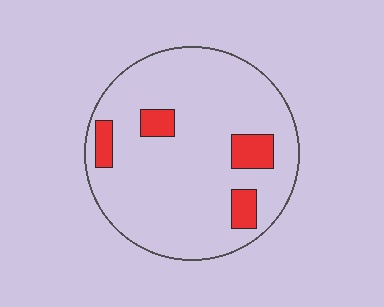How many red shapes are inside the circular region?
4.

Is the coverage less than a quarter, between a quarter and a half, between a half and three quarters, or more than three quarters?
Less than a quarter.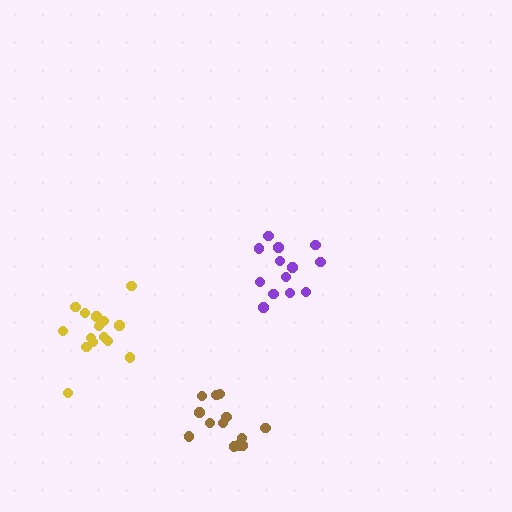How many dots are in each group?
Group 1: 15 dots, Group 2: 13 dots, Group 3: 13 dots (41 total).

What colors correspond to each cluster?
The clusters are colored: yellow, brown, purple.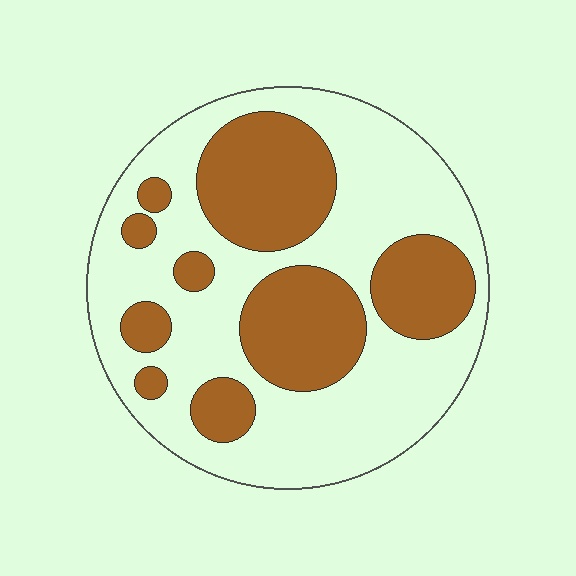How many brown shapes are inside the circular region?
9.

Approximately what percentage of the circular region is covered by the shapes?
Approximately 35%.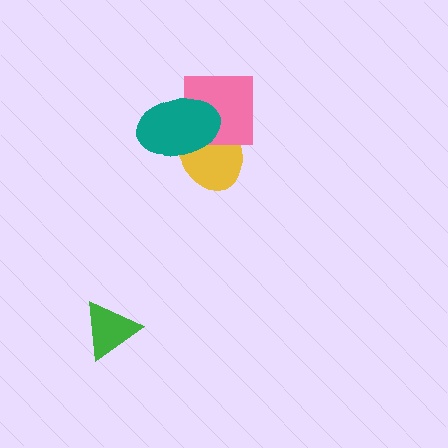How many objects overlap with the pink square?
2 objects overlap with the pink square.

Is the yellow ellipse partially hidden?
Yes, it is partially covered by another shape.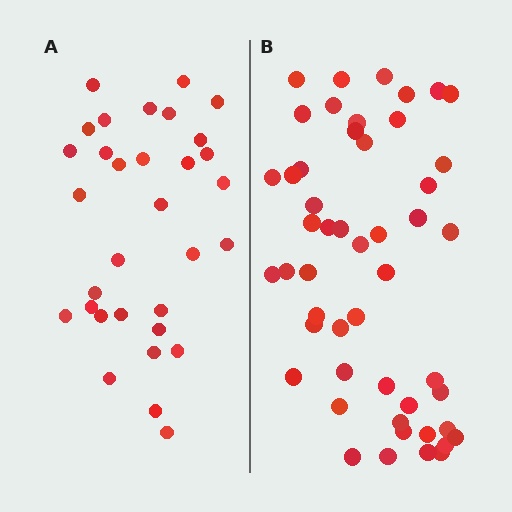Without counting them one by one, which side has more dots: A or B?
Region B (the right region) has more dots.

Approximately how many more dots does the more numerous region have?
Region B has approximately 20 more dots than region A.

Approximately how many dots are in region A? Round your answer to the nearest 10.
About 30 dots. (The exact count is 32, which rounds to 30.)